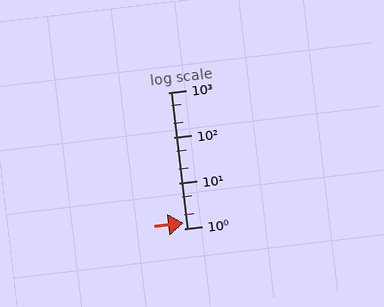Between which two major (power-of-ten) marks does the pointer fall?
The pointer is between 1 and 10.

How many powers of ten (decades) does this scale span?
The scale spans 3 decades, from 1 to 1000.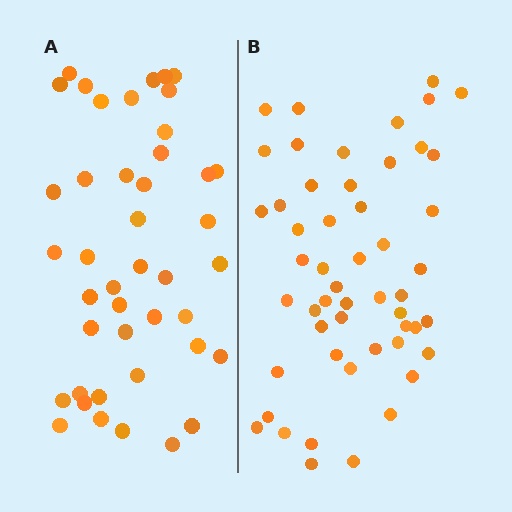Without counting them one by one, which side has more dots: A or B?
Region B (the right region) has more dots.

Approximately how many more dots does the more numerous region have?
Region B has roughly 8 or so more dots than region A.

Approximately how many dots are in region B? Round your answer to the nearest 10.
About 50 dots. (The exact count is 52, which rounds to 50.)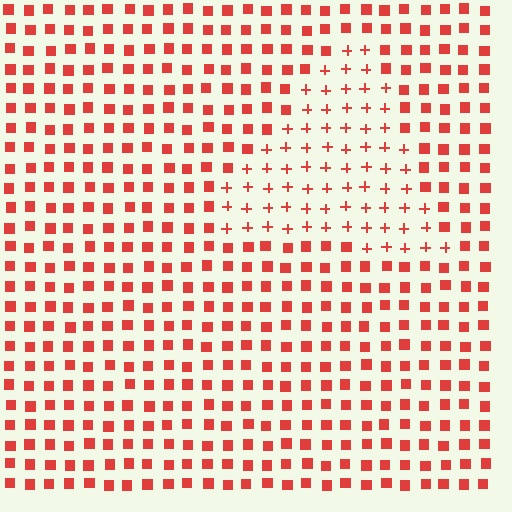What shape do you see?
I see a triangle.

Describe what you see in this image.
The image is filled with small red elements arranged in a uniform grid. A triangle-shaped region contains plus signs, while the surrounding area contains squares. The boundary is defined purely by the change in element shape.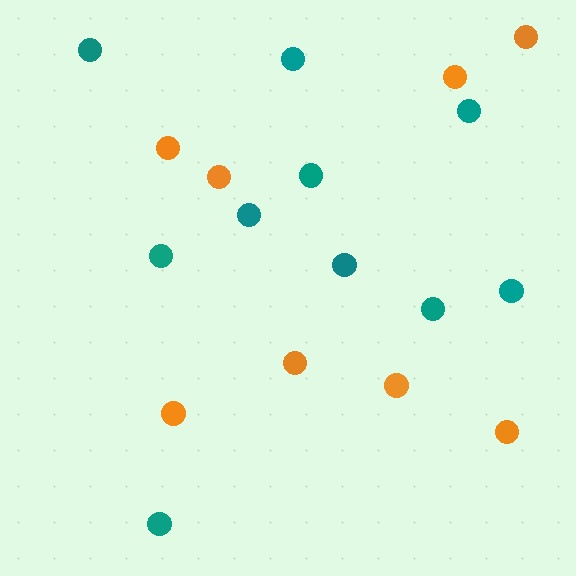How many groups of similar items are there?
There are 2 groups: one group of orange circles (8) and one group of teal circles (10).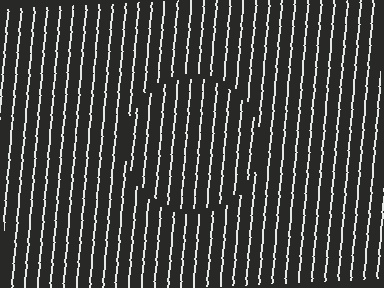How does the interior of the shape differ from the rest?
The interior of the shape contains the same grating, shifted by half a period — the contour is defined by the phase discontinuity where line-ends from the inner and outer gratings abut.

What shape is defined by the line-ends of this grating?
An illusory circle. The interior of the shape contains the same grating, shifted by half a period — the contour is defined by the phase discontinuity where line-ends from the inner and outer gratings abut.